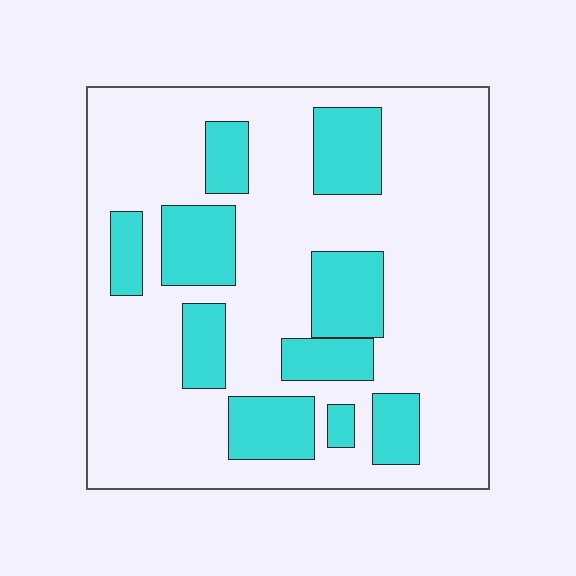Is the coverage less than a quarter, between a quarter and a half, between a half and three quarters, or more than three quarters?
Between a quarter and a half.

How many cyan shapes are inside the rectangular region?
10.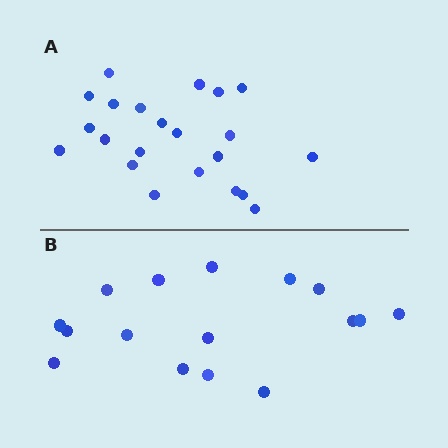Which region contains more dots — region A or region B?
Region A (the top region) has more dots.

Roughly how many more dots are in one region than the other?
Region A has about 6 more dots than region B.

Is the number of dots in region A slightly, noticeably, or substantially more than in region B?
Region A has noticeably more, but not dramatically so. The ratio is roughly 1.4 to 1.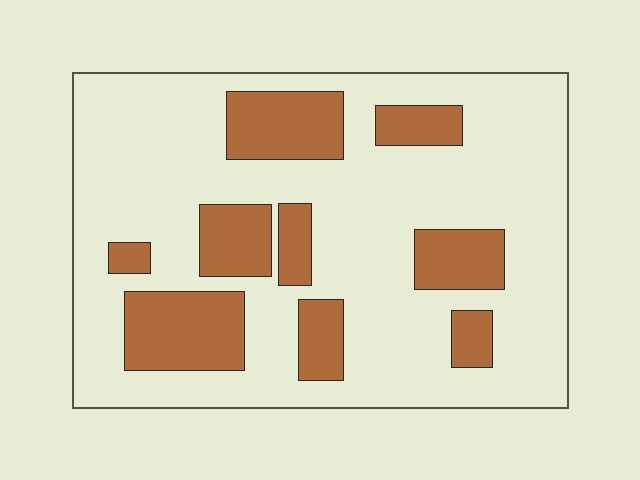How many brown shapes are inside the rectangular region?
9.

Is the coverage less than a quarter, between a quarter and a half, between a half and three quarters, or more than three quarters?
Between a quarter and a half.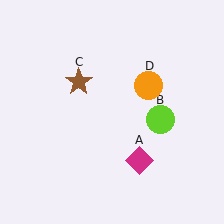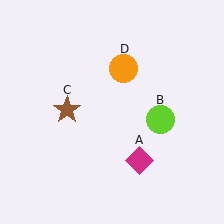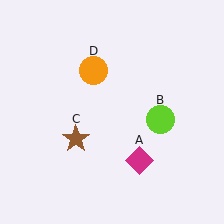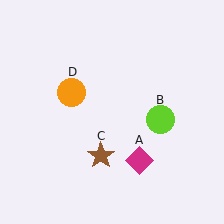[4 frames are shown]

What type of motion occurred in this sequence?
The brown star (object C), orange circle (object D) rotated counterclockwise around the center of the scene.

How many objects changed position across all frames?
2 objects changed position: brown star (object C), orange circle (object D).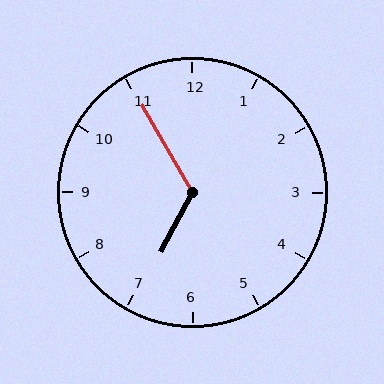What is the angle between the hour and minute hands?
Approximately 122 degrees.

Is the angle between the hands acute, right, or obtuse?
It is obtuse.